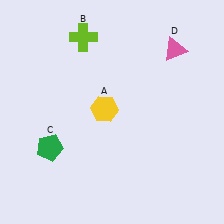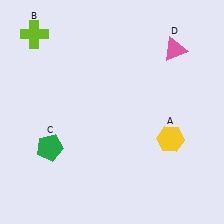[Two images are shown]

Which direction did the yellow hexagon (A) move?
The yellow hexagon (A) moved right.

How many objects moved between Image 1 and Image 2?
2 objects moved between the two images.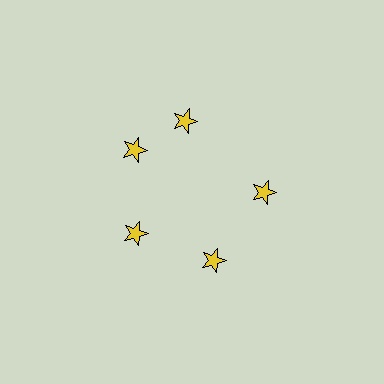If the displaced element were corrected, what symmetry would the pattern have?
It would have 5-fold rotational symmetry — the pattern would map onto itself every 72 degrees.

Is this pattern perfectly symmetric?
No. The 5 yellow stars are arranged in a ring, but one element near the 1 o'clock position is rotated out of alignment along the ring, breaking the 5-fold rotational symmetry.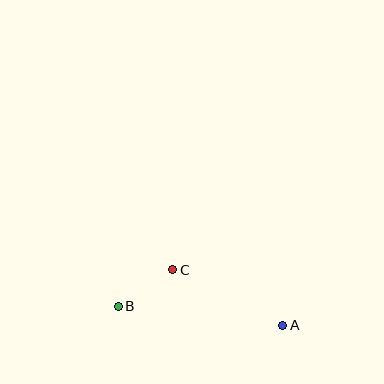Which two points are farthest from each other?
Points A and B are farthest from each other.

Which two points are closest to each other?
Points B and C are closest to each other.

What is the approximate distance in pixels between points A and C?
The distance between A and C is approximately 123 pixels.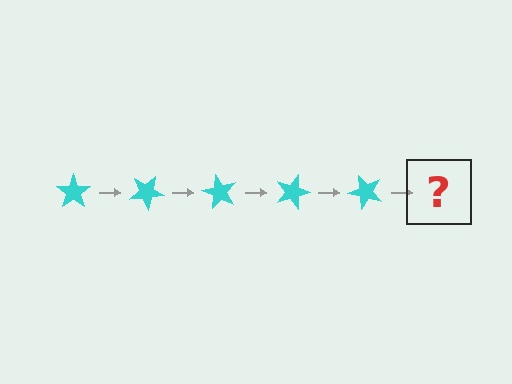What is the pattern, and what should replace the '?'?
The pattern is that the star rotates 30 degrees each step. The '?' should be a cyan star rotated 150 degrees.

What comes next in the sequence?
The next element should be a cyan star rotated 150 degrees.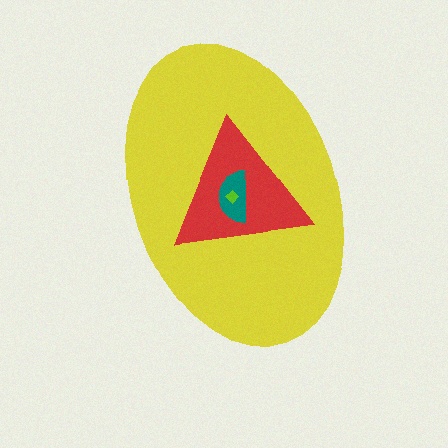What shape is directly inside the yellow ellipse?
The red triangle.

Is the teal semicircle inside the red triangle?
Yes.